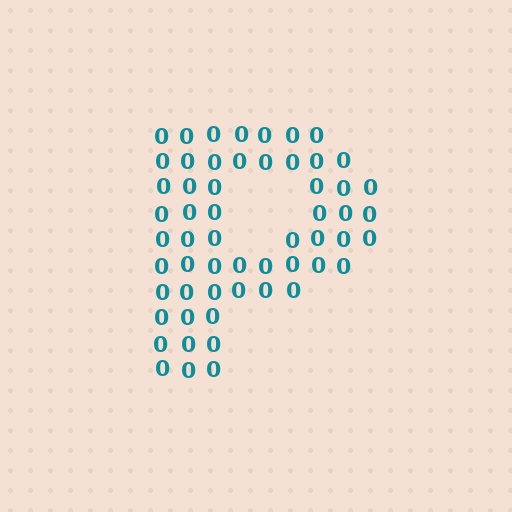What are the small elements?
The small elements are digit 0's.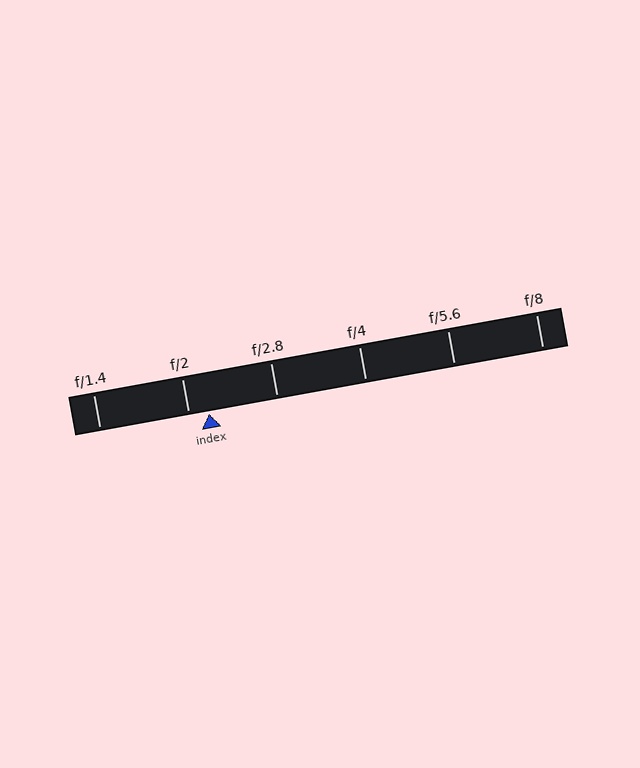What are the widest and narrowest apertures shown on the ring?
The widest aperture shown is f/1.4 and the narrowest is f/8.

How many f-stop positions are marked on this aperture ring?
There are 6 f-stop positions marked.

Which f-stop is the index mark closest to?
The index mark is closest to f/2.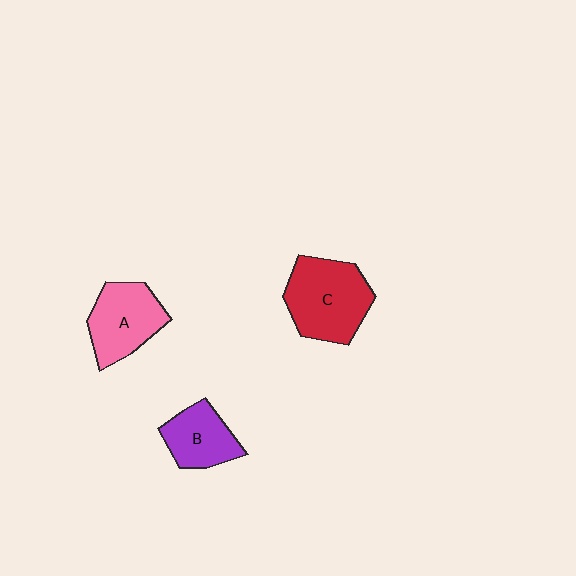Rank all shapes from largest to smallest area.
From largest to smallest: C (red), A (pink), B (purple).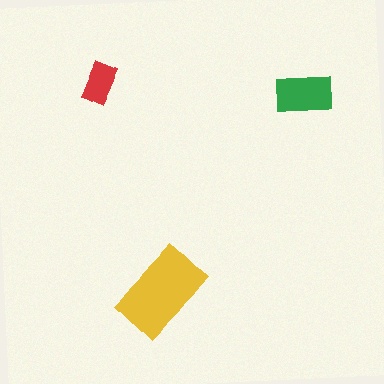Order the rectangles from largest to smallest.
the yellow one, the green one, the red one.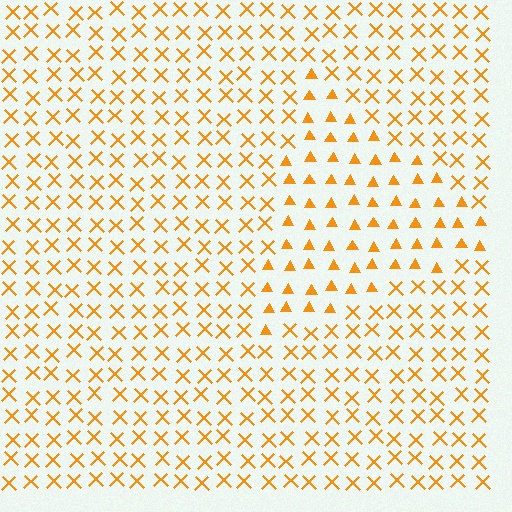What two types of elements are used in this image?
The image uses triangles inside the triangle region and X marks outside it.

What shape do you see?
I see a triangle.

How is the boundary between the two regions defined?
The boundary is defined by a change in element shape: triangles inside vs. X marks outside. All elements share the same color and spacing.